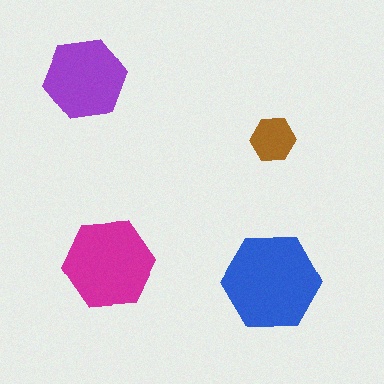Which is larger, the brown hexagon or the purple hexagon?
The purple one.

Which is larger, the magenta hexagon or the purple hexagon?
The magenta one.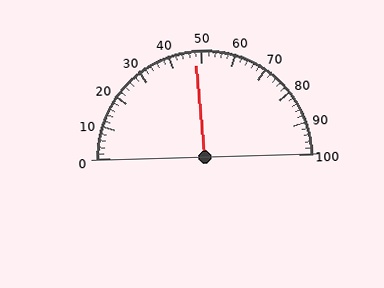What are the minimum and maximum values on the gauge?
The gauge ranges from 0 to 100.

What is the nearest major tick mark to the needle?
The nearest major tick mark is 50.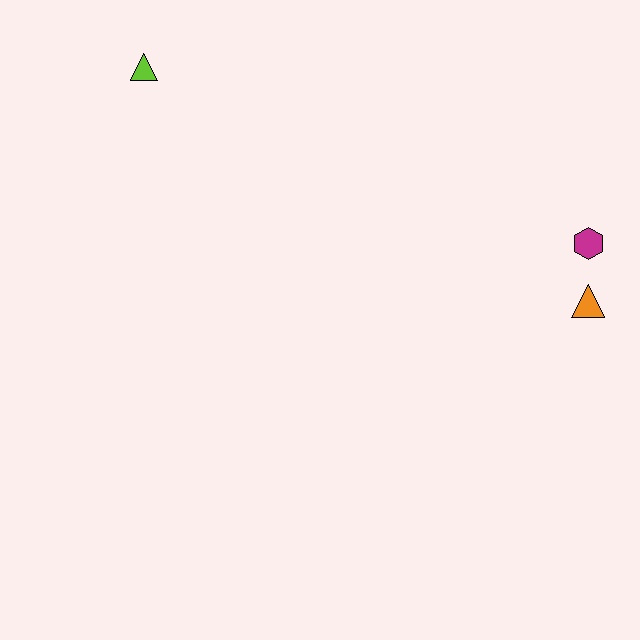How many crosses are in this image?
There are no crosses.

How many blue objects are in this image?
There are no blue objects.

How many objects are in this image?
There are 3 objects.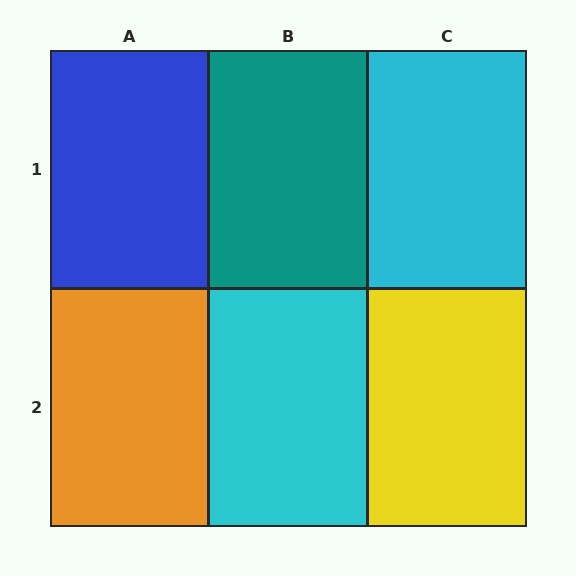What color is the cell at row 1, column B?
Teal.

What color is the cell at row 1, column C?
Cyan.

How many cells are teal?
1 cell is teal.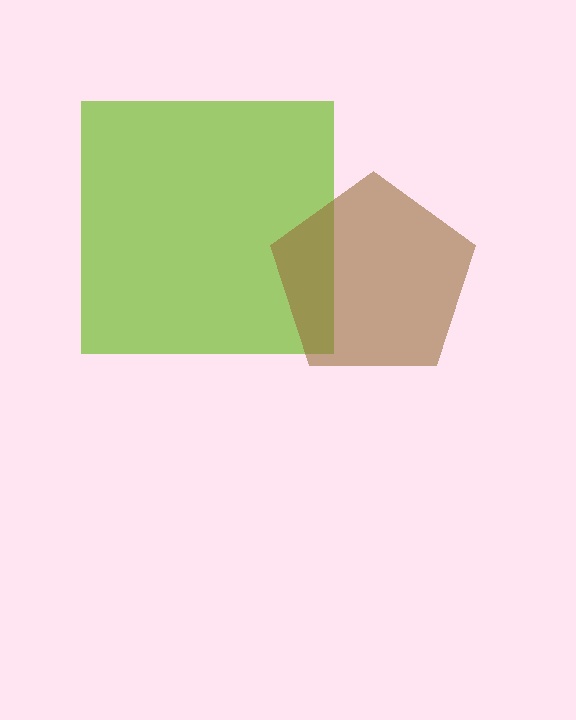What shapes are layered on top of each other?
The layered shapes are: a lime square, a brown pentagon.